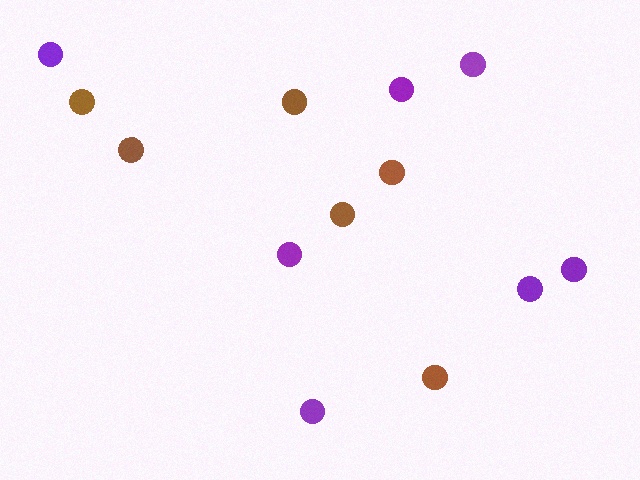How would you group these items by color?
There are 2 groups: one group of purple circles (7) and one group of brown circles (6).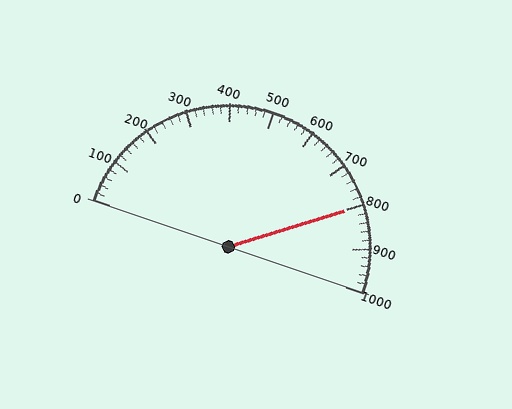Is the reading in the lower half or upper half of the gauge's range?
The reading is in the upper half of the range (0 to 1000).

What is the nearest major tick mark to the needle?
The nearest major tick mark is 800.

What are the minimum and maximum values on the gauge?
The gauge ranges from 0 to 1000.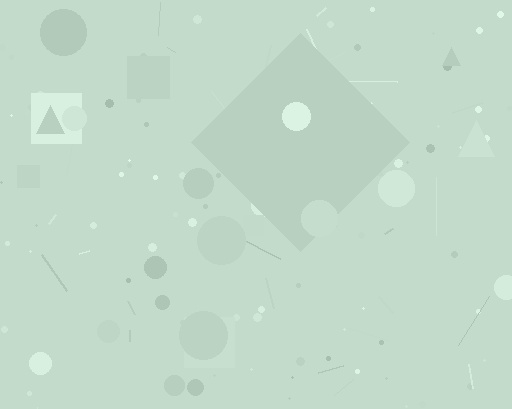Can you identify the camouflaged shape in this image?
The camouflaged shape is a diamond.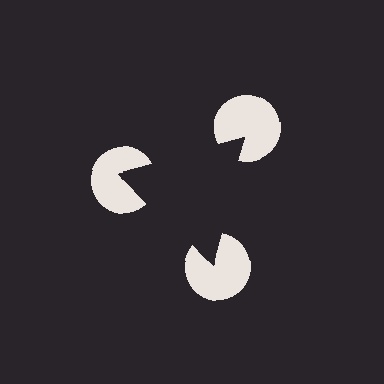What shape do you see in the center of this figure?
An illusory triangle — its edges are inferred from the aligned wedge cuts in the pac-man discs, not physically drawn.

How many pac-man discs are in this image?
There are 3 — one at each vertex of the illusory triangle.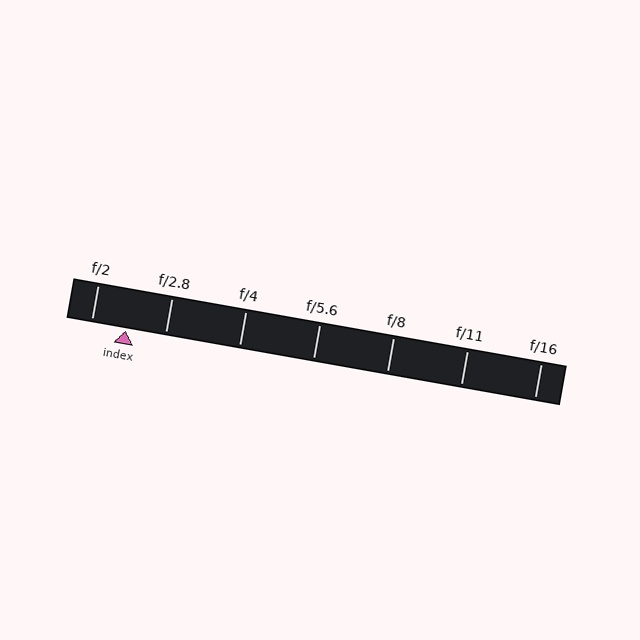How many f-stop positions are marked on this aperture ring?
There are 7 f-stop positions marked.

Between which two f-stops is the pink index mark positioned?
The index mark is between f/2 and f/2.8.